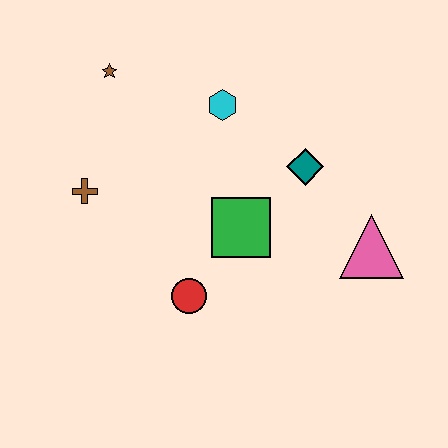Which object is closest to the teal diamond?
The green square is closest to the teal diamond.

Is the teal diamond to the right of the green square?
Yes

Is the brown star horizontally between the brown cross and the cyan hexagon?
Yes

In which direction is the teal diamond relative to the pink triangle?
The teal diamond is above the pink triangle.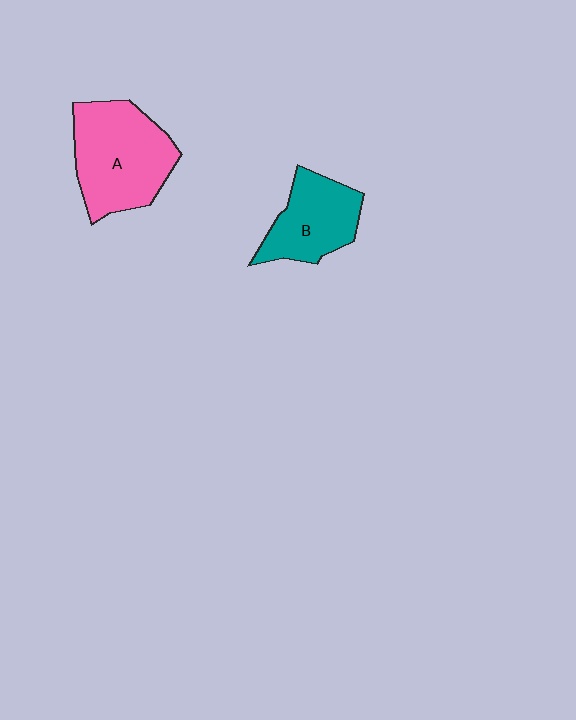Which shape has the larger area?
Shape A (pink).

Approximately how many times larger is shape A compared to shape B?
Approximately 1.4 times.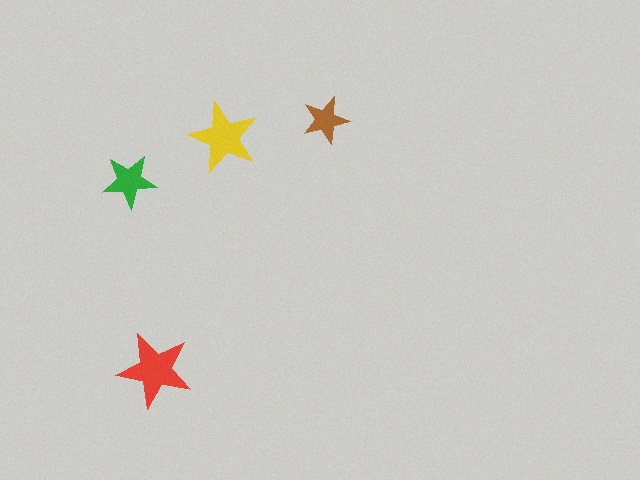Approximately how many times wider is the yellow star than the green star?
About 1.5 times wider.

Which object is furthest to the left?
The green star is leftmost.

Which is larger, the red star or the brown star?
The red one.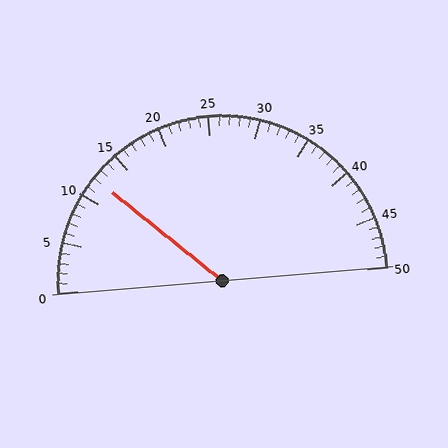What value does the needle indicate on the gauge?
The needle indicates approximately 12.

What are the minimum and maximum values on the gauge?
The gauge ranges from 0 to 50.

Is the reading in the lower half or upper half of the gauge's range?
The reading is in the lower half of the range (0 to 50).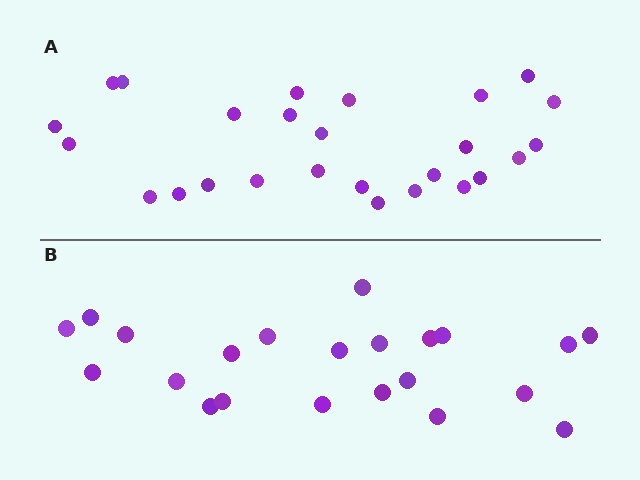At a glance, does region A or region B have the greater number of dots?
Region A (the top region) has more dots.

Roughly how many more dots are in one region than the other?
Region A has about 4 more dots than region B.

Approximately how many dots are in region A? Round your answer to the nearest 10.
About 30 dots. (The exact count is 26, which rounds to 30.)